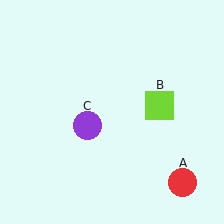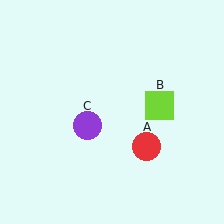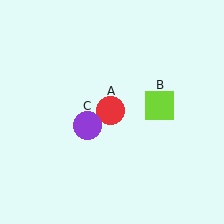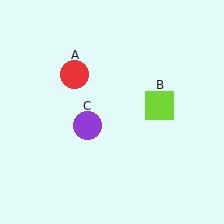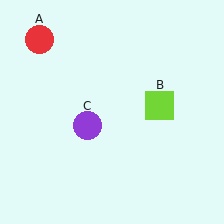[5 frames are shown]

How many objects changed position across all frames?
1 object changed position: red circle (object A).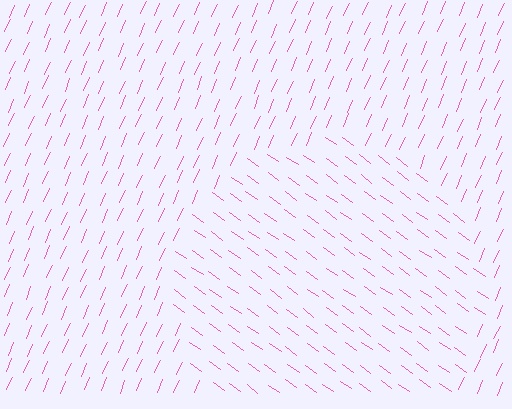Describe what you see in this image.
The image is filled with small pink line segments. A circle region in the image has lines oriented differently from the surrounding lines, creating a visible texture boundary.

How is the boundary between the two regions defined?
The boundary is defined purely by a change in line orientation (approximately 78 degrees difference). All lines are the same color and thickness.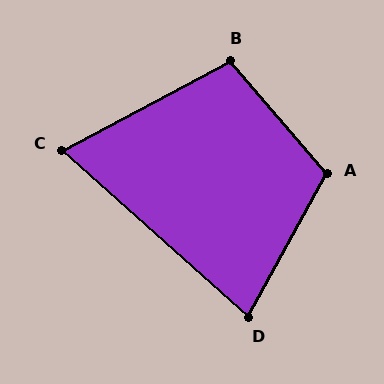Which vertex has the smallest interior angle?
C, at approximately 70 degrees.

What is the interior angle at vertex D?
Approximately 77 degrees (acute).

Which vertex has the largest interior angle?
A, at approximately 110 degrees.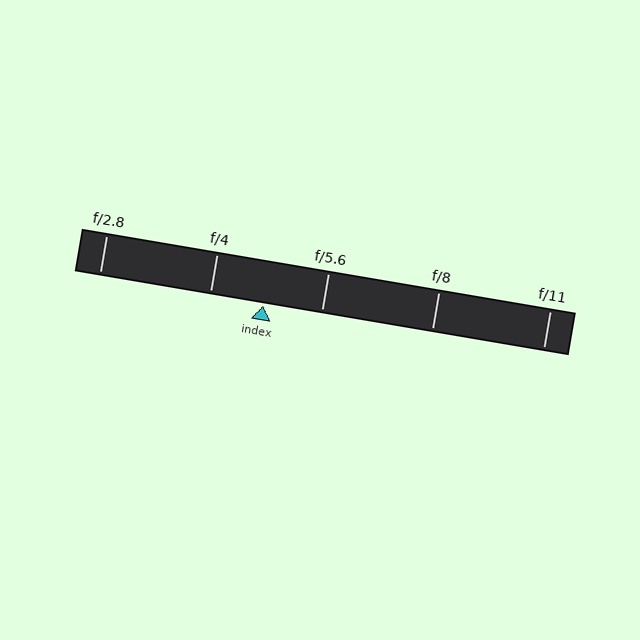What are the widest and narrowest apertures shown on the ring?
The widest aperture shown is f/2.8 and the narrowest is f/11.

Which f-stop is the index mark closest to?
The index mark is closest to f/4.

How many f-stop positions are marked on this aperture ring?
There are 5 f-stop positions marked.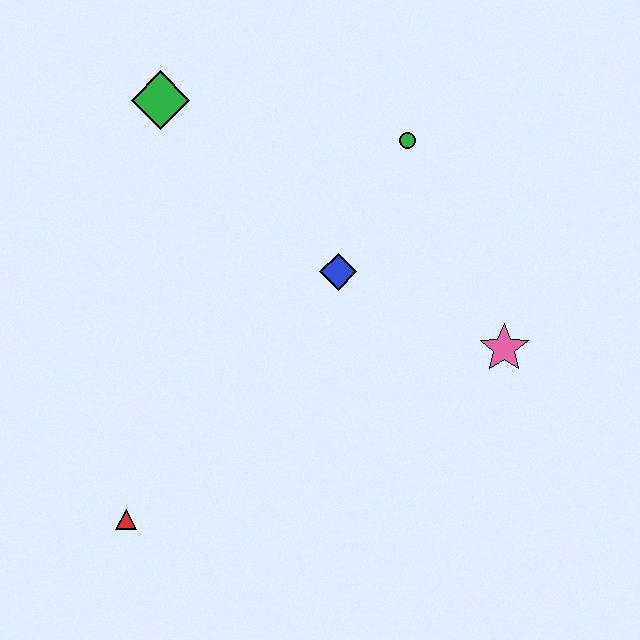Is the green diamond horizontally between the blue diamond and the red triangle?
Yes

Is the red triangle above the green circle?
No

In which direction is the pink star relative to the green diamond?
The pink star is to the right of the green diamond.